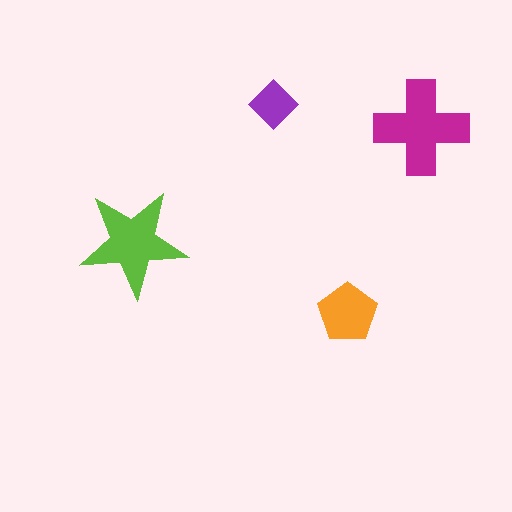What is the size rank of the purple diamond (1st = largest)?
4th.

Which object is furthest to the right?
The magenta cross is rightmost.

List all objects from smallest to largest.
The purple diamond, the orange pentagon, the lime star, the magenta cross.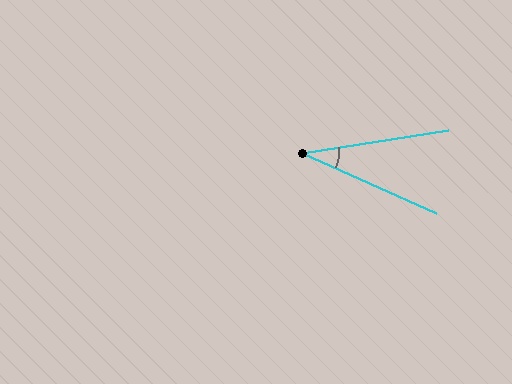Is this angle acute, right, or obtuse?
It is acute.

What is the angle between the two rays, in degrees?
Approximately 33 degrees.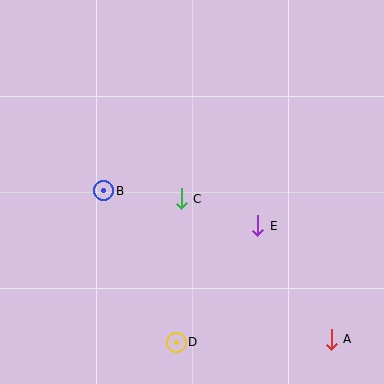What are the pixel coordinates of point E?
Point E is at (258, 226).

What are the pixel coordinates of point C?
Point C is at (181, 199).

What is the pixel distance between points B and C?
The distance between B and C is 78 pixels.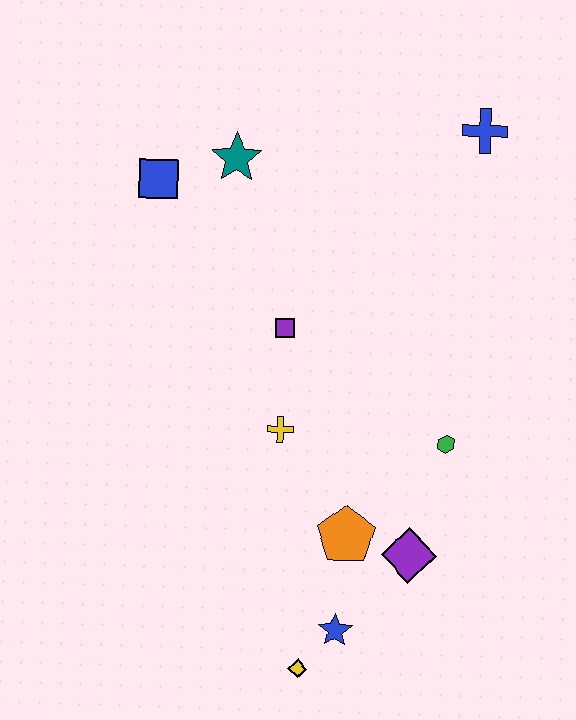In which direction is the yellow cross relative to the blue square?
The yellow cross is below the blue square.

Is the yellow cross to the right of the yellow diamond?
No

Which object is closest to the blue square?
The teal star is closest to the blue square.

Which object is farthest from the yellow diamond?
The blue cross is farthest from the yellow diamond.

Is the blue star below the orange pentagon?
Yes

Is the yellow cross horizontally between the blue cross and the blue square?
Yes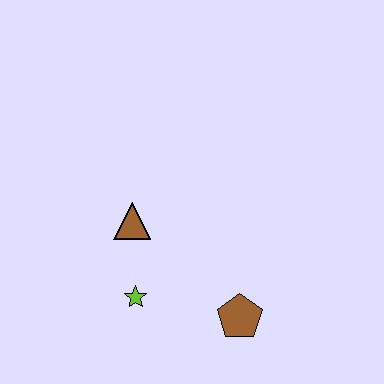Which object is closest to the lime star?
The brown triangle is closest to the lime star.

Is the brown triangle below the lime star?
No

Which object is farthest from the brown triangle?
The brown pentagon is farthest from the brown triangle.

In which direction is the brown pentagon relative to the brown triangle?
The brown pentagon is to the right of the brown triangle.